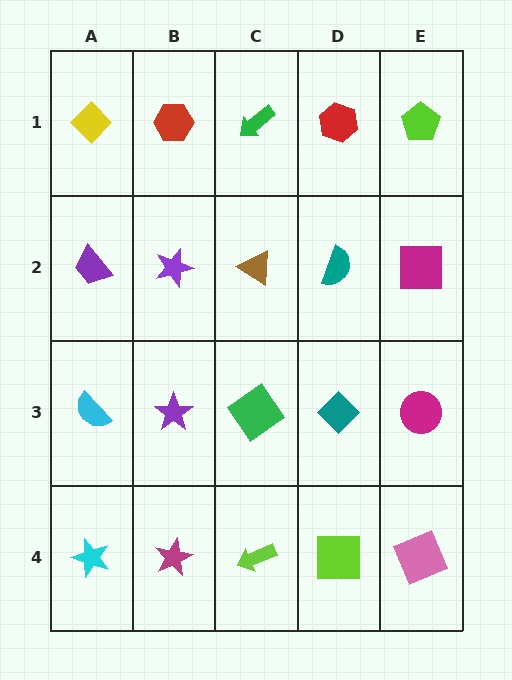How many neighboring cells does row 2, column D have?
4.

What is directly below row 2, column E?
A magenta circle.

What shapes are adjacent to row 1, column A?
A purple trapezoid (row 2, column A), a red hexagon (row 1, column B).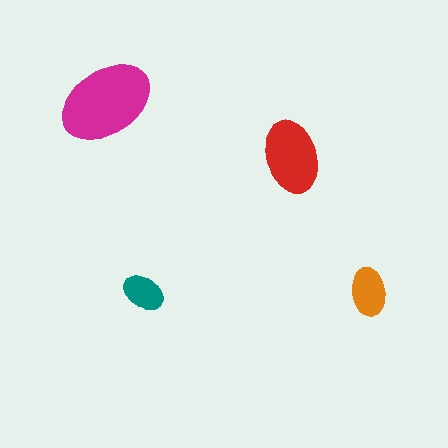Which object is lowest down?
The teal ellipse is bottommost.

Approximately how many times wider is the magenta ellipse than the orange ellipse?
About 2 times wider.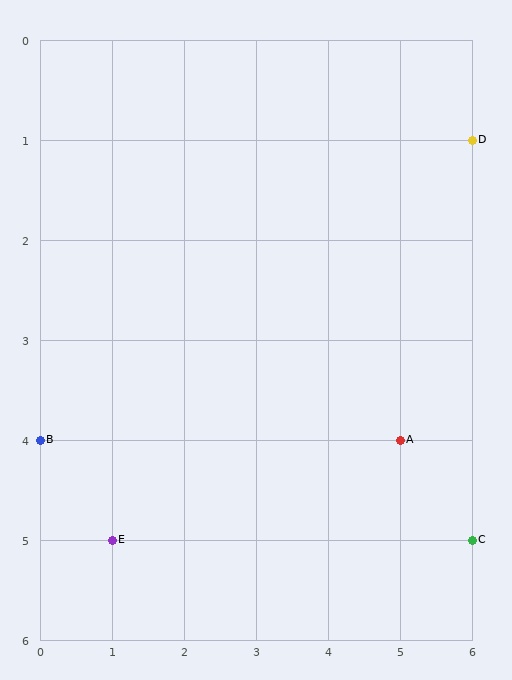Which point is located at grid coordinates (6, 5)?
Point C is at (6, 5).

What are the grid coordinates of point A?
Point A is at grid coordinates (5, 4).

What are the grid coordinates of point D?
Point D is at grid coordinates (6, 1).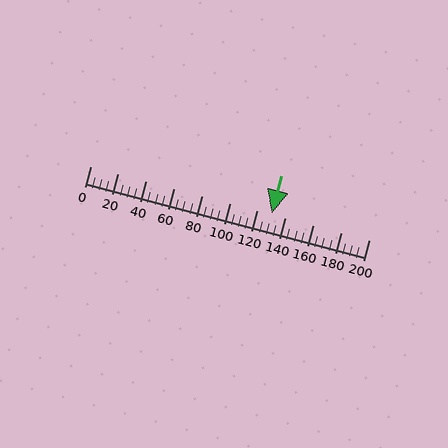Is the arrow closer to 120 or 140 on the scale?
The arrow is closer to 140.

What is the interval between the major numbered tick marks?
The major tick marks are spaced 20 units apart.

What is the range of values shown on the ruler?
The ruler shows values from 0 to 200.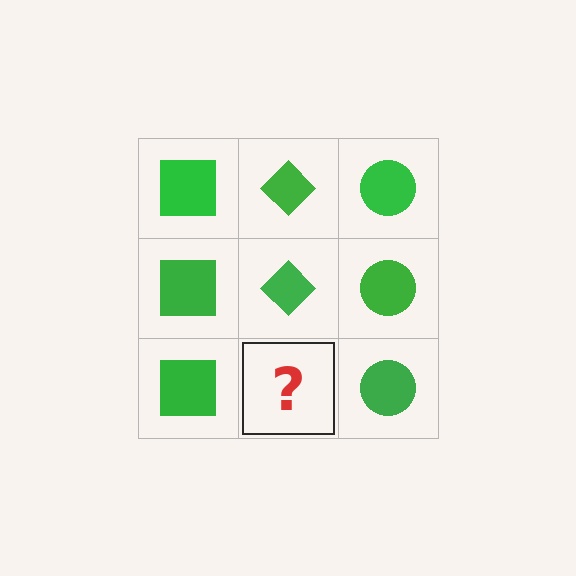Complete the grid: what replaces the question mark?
The question mark should be replaced with a green diamond.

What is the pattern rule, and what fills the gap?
The rule is that each column has a consistent shape. The gap should be filled with a green diamond.